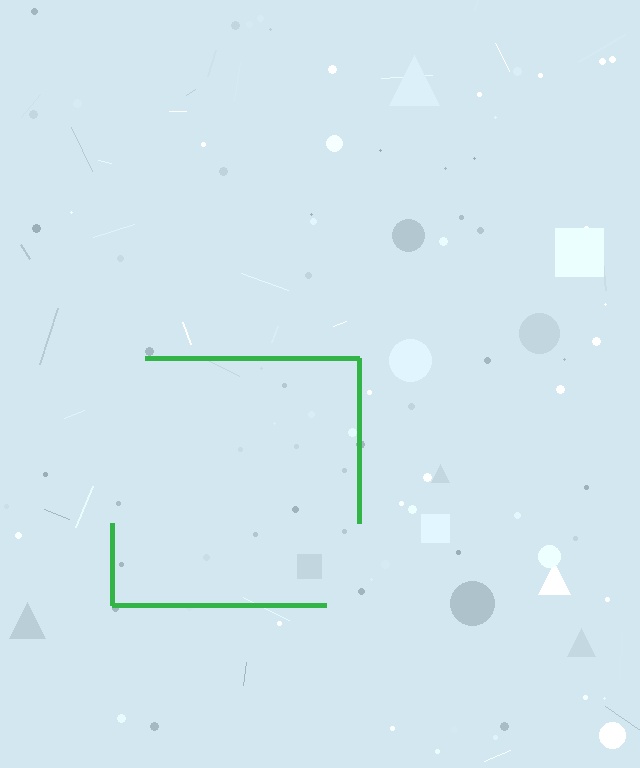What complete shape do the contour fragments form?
The contour fragments form a square.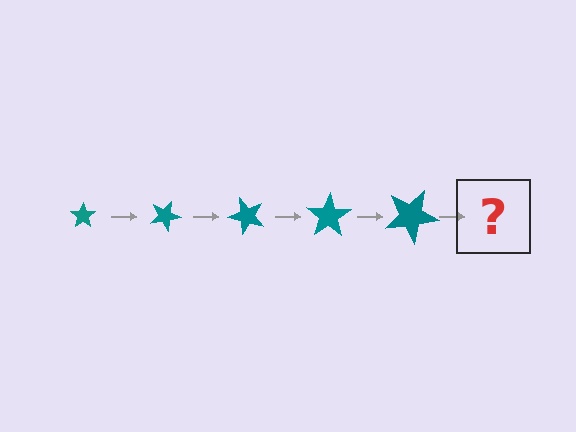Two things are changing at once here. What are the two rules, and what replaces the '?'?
The two rules are that the star grows larger each step and it rotates 25 degrees each step. The '?' should be a star, larger than the previous one and rotated 125 degrees from the start.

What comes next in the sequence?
The next element should be a star, larger than the previous one and rotated 125 degrees from the start.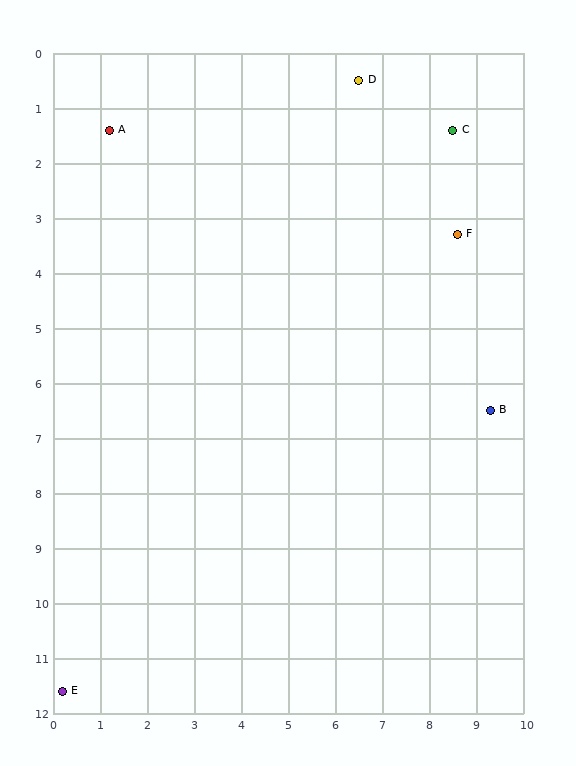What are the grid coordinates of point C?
Point C is at approximately (8.5, 1.4).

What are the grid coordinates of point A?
Point A is at approximately (1.2, 1.4).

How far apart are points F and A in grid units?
Points F and A are about 7.6 grid units apart.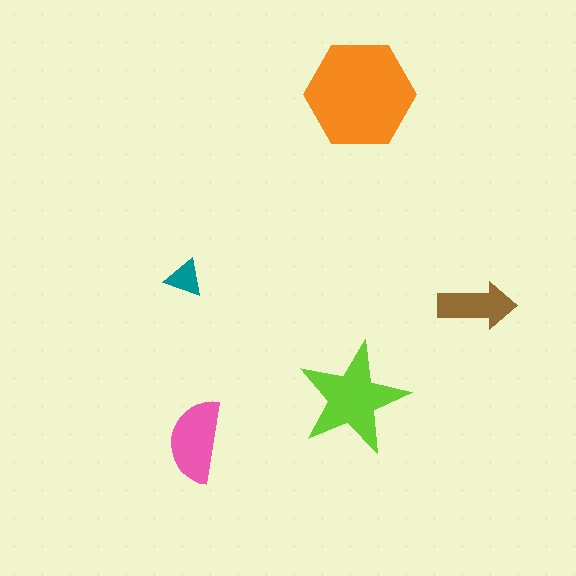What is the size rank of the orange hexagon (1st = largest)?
1st.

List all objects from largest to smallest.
The orange hexagon, the lime star, the pink semicircle, the brown arrow, the teal triangle.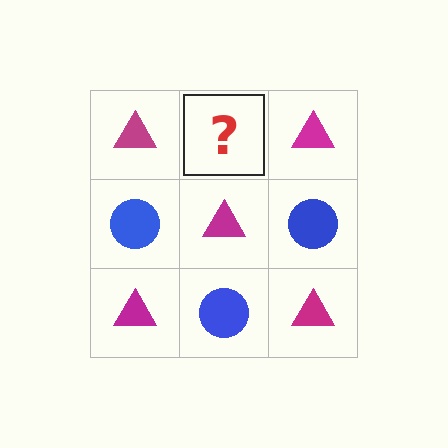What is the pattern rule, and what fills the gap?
The rule is that it alternates magenta triangle and blue circle in a checkerboard pattern. The gap should be filled with a blue circle.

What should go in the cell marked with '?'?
The missing cell should contain a blue circle.